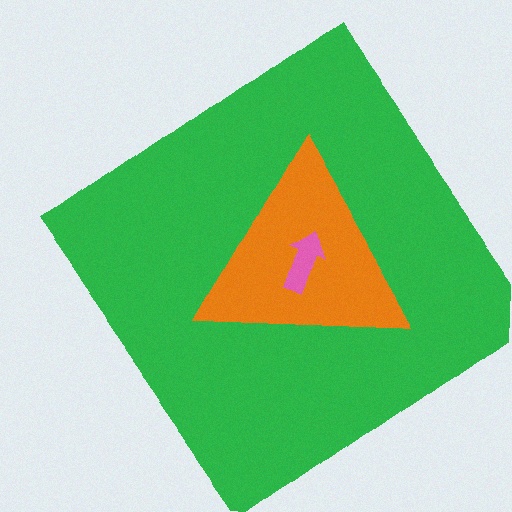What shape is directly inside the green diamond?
The orange triangle.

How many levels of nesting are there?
3.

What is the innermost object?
The pink arrow.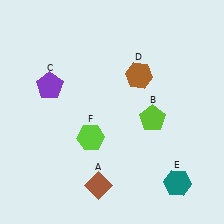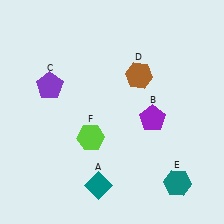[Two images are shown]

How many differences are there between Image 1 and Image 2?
There are 2 differences between the two images.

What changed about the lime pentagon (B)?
In Image 1, B is lime. In Image 2, it changed to purple.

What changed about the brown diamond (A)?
In Image 1, A is brown. In Image 2, it changed to teal.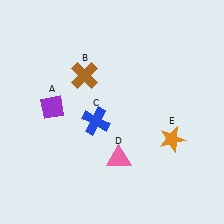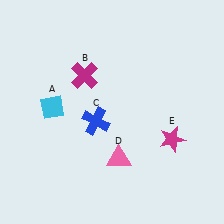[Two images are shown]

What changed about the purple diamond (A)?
In Image 1, A is purple. In Image 2, it changed to cyan.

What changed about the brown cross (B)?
In Image 1, B is brown. In Image 2, it changed to magenta.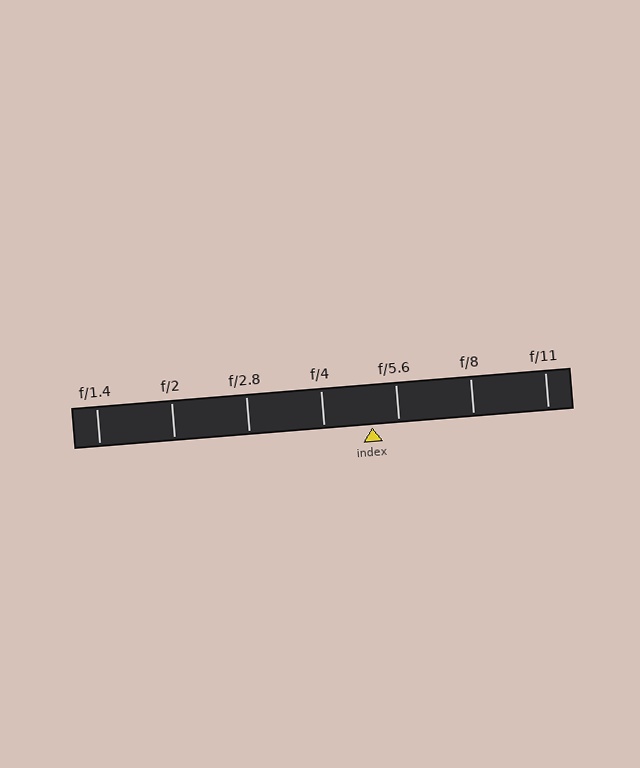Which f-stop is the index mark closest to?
The index mark is closest to f/5.6.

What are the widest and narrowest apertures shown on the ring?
The widest aperture shown is f/1.4 and the narrowest is f/11.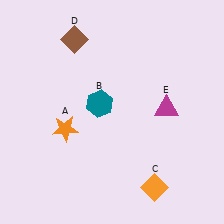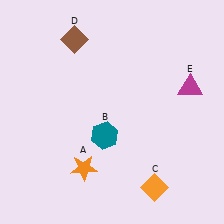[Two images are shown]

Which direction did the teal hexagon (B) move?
The teal hexagon (B) moved down.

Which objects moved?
The objects that moved are: the orange star (A), the teal hexagon (B), the magenta triangle (E).